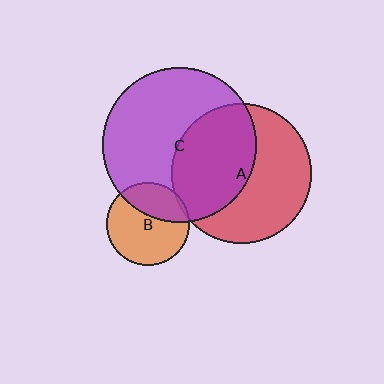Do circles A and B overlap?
Yes.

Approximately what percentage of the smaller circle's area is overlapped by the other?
Approximately 5%.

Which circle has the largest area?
Circle C (purple).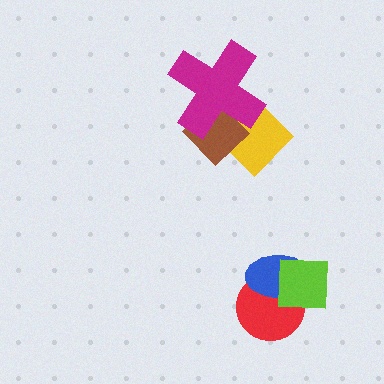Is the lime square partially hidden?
No, no other shape covers it.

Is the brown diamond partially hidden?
Yes, it is partially covered by another shape.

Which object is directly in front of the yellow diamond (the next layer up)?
The brown diamond is directly in front of the yellow diamond.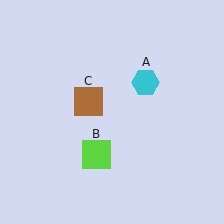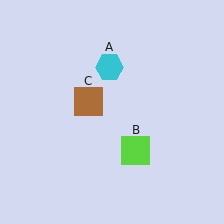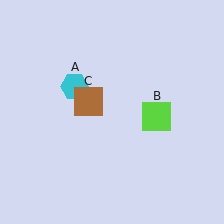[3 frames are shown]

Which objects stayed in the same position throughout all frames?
Brown square (object C) remained stationary.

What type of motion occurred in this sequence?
The cyan hexagon (object A), lime square (object B) rotated counterclockwise around the center of the scene.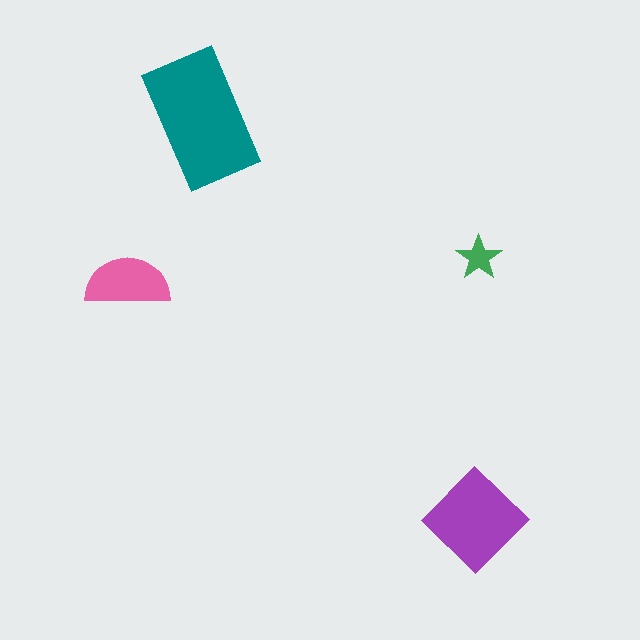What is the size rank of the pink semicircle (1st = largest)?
3rd.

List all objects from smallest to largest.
The green star, the pink semicircle, the purple diamond, the teal rectangle.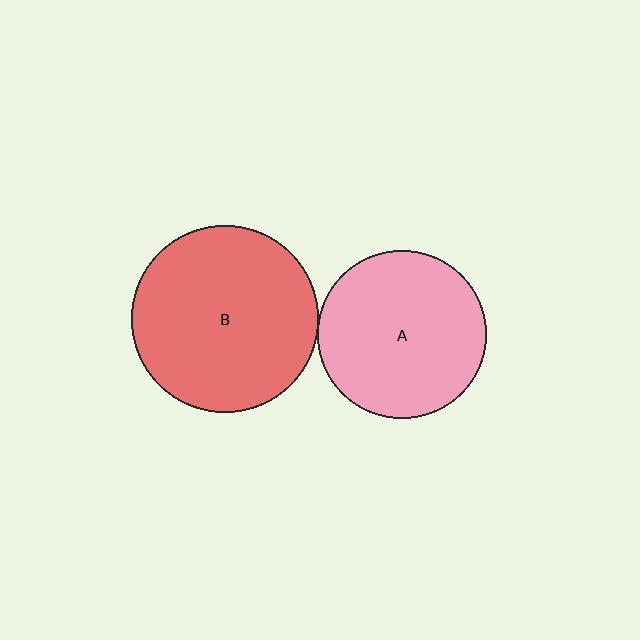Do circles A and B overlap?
Yes.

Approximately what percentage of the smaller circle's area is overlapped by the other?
Approximately 5%.